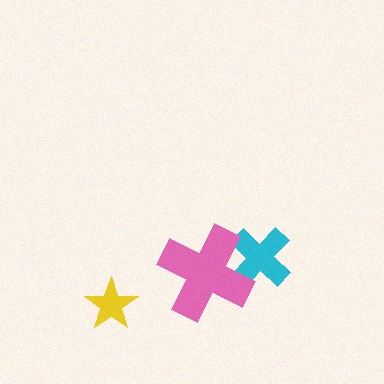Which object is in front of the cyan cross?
The pink cross is in front of the cyan cross.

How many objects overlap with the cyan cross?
1 object overlaps with the cyan cross.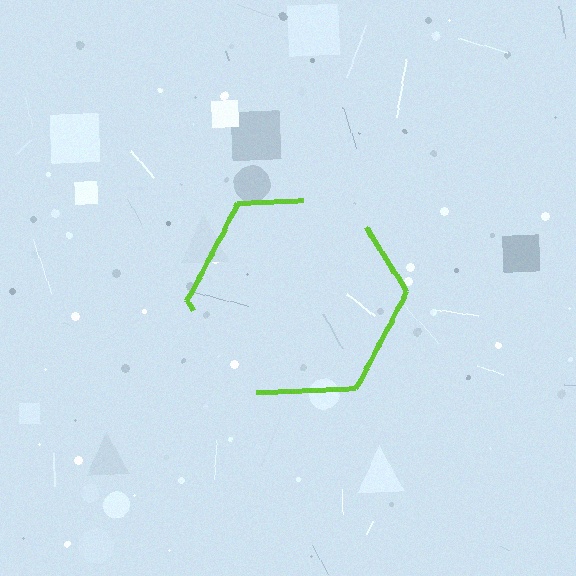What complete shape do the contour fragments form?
The contour fragments form a hexagon.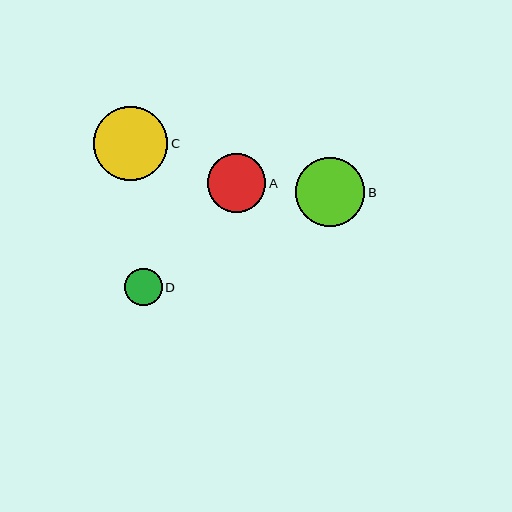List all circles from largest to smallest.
From largest to smallest: C, B, A, D.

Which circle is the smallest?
Circle D is the smallest with a size of approximately 37 pixels.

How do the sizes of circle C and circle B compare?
Circle C and circle B are approximately the same size.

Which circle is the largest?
Circle C is the largest with a size of approximately 74 pixels.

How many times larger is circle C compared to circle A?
Circle C is approximately 1.3 times the size of circle A.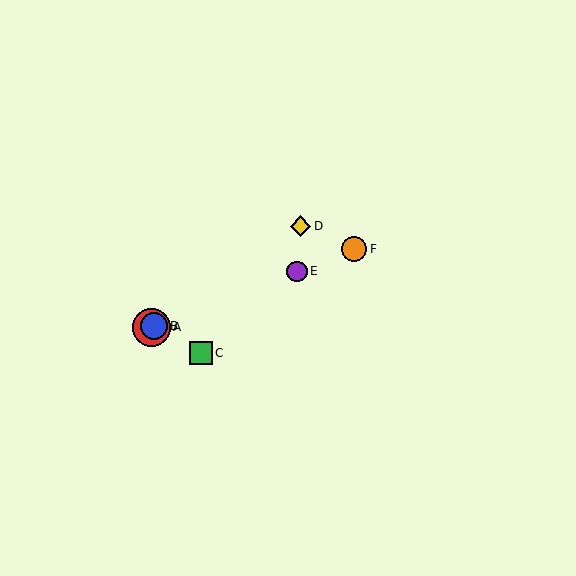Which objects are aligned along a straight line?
Objects A, B, E, F are aligned along a straight line.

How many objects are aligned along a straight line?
4 objects (A, B, E, F) are aligned along a straight line.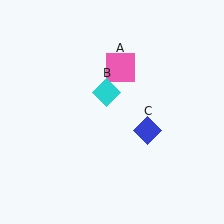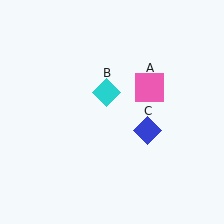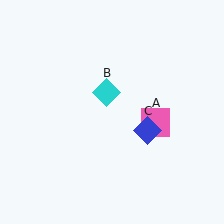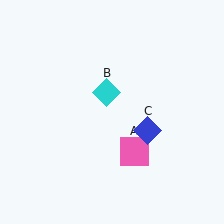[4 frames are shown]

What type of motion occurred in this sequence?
The pink square (object A) rotated clockwise around the center of the scene.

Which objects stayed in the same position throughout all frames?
Cyan diamond (object B) and blue diamond (object C) remained stationary.